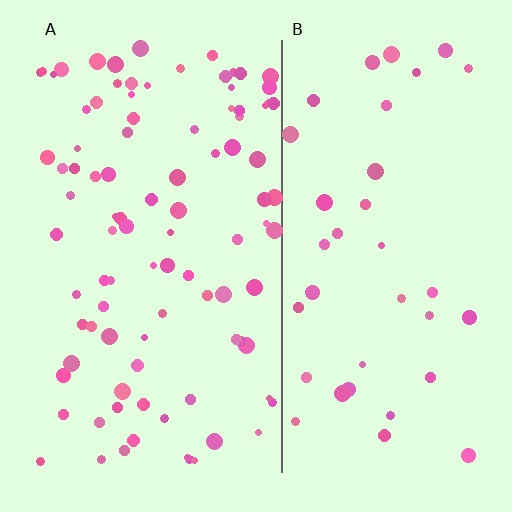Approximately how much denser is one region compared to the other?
Approximately 2.5× — region A over region B.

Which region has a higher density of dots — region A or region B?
A (the left).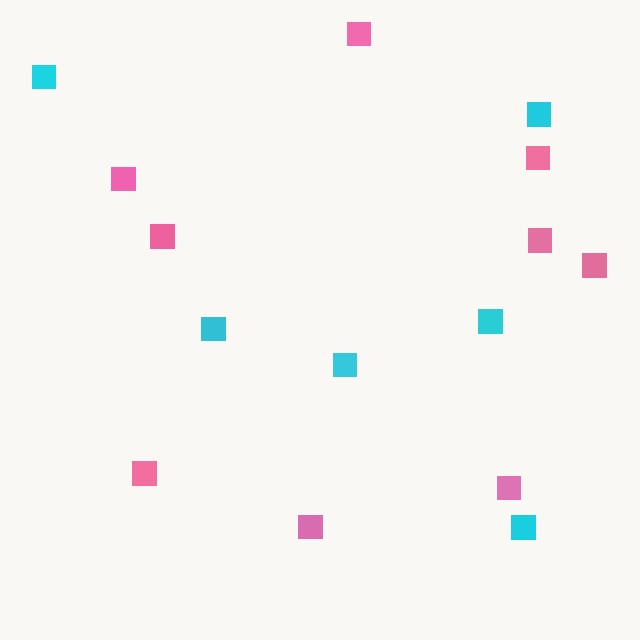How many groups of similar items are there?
There are 2 groups: one group of cyan squares (6) and one group of pink squares (9).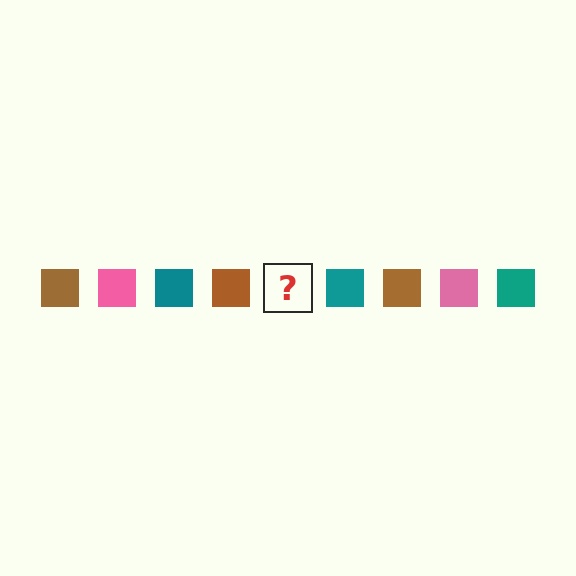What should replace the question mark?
The question mark should be replaced with a pink square.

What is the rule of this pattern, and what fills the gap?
The rule is that the pattern cycles through brown, pink, teal squares. The gap should be filled with a pink square.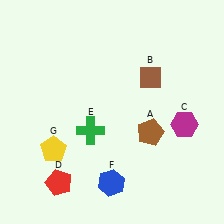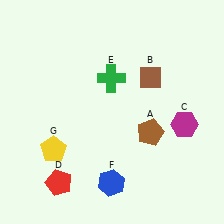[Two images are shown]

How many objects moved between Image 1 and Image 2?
1 object moved between the two images.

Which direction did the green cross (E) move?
The green cross (E) moved up.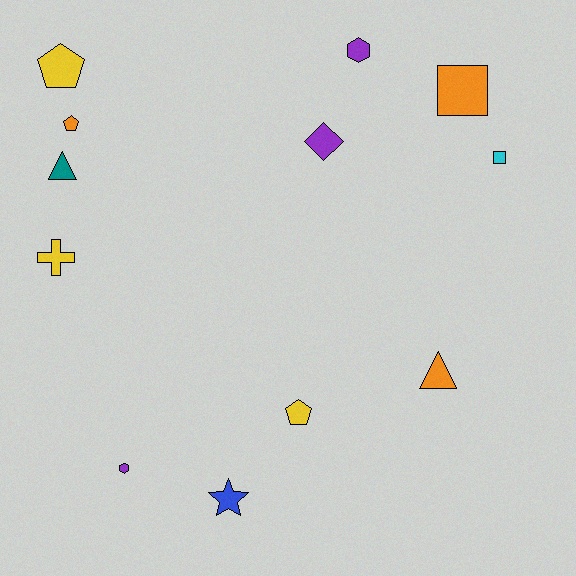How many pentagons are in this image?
There are 3 pentagons.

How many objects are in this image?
There are 12 objects.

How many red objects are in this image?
There are no red objects.